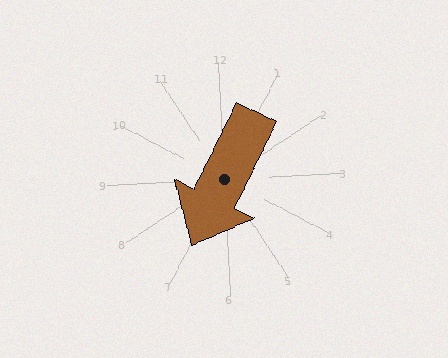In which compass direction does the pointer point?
Southwest.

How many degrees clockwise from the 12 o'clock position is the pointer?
Approximately 209 degrees.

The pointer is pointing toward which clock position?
Roughly 7 o'clock.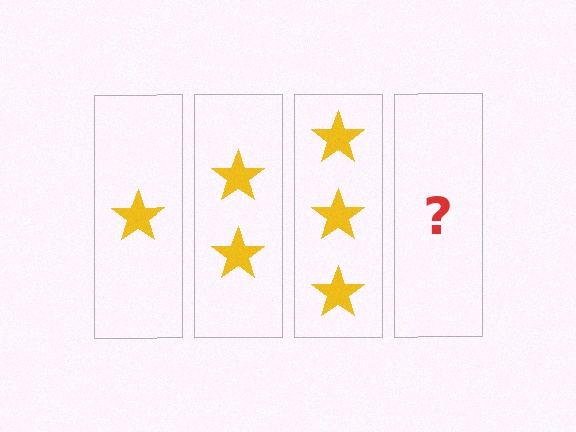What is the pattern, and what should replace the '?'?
The pattern is that each step adds one more star. The '?' should be 4 stars.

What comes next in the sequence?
The next element should be 4 stars.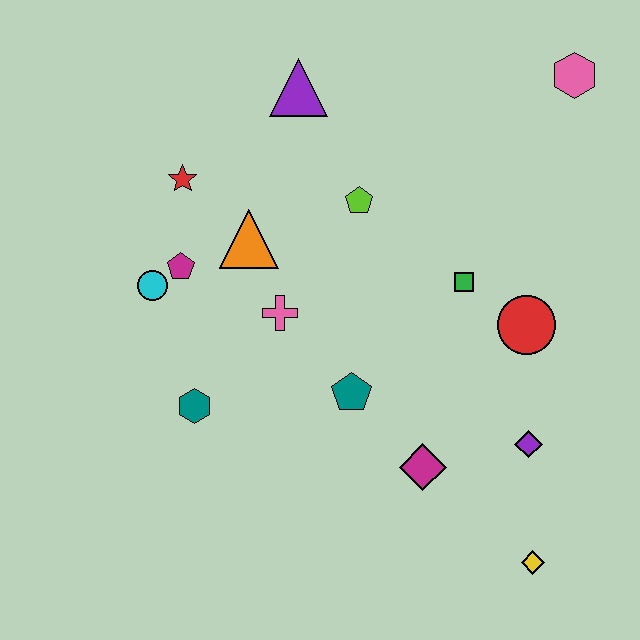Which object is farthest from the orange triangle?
The yellow diamond is farthest from the orange triangle.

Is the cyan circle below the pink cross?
No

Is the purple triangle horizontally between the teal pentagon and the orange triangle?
Yes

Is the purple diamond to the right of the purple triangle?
Yes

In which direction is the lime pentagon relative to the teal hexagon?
The lime pentagon is above the teal hexagon.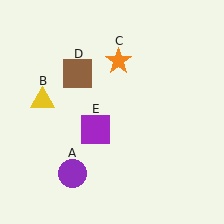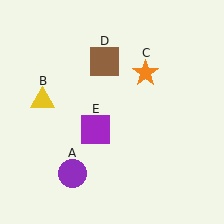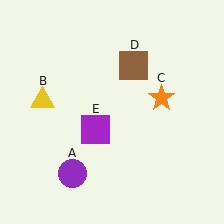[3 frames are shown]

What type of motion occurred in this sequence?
The orange star (object C), brown square (object D) rotated clockwise around the center of the scene.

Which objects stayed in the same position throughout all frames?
Purple circle (object A) and yellow triangle (object B) and purple square (object E) remained stationary.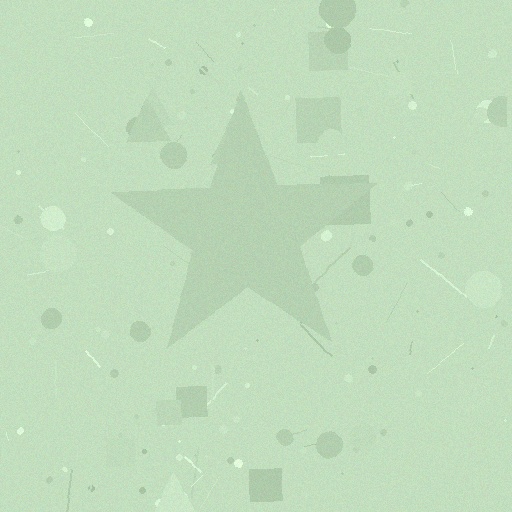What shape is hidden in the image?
A star is hidden in the image.